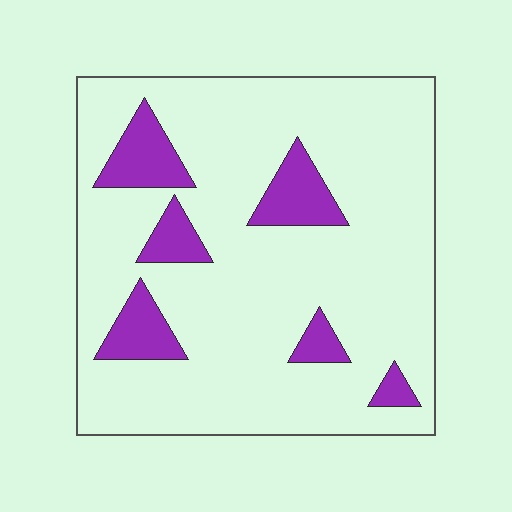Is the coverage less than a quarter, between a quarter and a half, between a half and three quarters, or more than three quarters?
Less than a quarter.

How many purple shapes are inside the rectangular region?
6.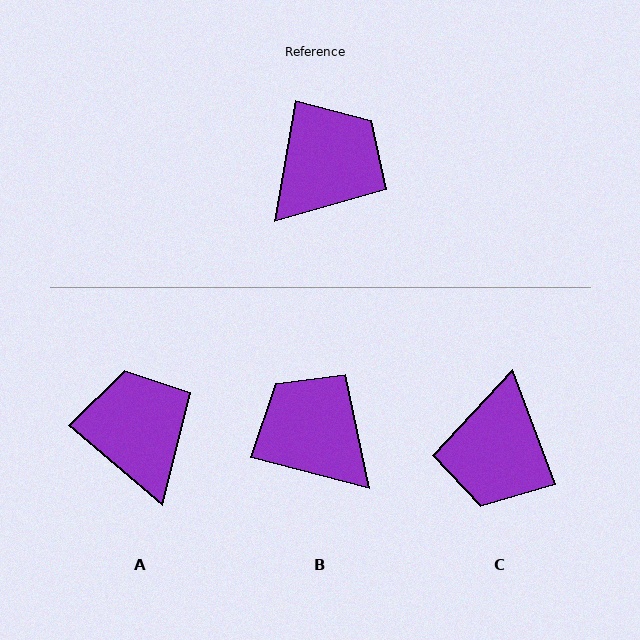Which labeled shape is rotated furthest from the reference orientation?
C, about 149 degrees away.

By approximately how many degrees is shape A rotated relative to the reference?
Approximately 60 degrees counter-clockwise.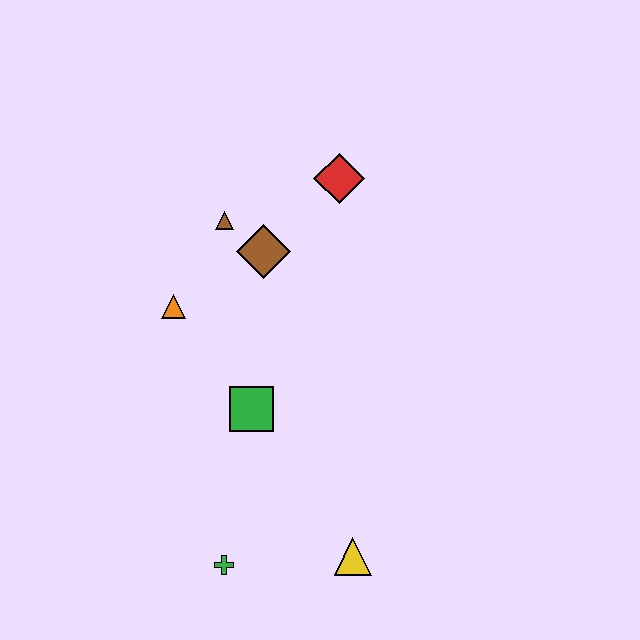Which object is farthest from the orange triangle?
The yellow triangle is farthest from the orange triangle.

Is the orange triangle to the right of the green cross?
No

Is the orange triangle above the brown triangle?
No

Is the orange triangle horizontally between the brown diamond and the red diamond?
No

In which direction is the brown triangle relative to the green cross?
The brown triangle is above the green cross.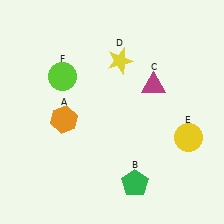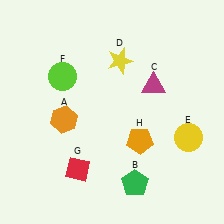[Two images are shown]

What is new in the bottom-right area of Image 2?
An orange pentagon (H) was added in the bottom-right area of Image 2.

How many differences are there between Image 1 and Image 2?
There are 2 differences between the two images.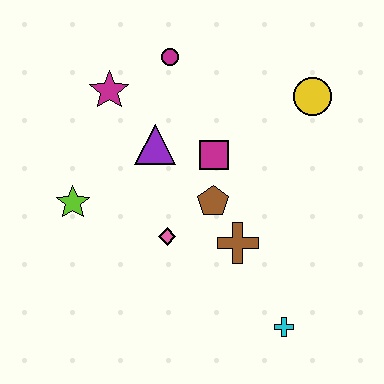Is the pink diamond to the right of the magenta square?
No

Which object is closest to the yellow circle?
The magenta square is closest to the yellow circle.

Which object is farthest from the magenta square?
The cyan cross is farthest from the magenta square.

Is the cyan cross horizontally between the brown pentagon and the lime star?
No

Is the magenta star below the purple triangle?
No